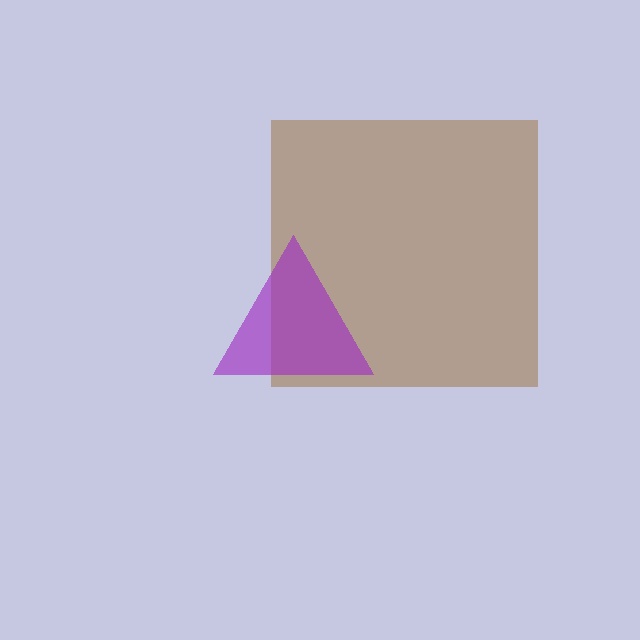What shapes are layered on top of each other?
The layered shapes are: a brown square, a purple triangle.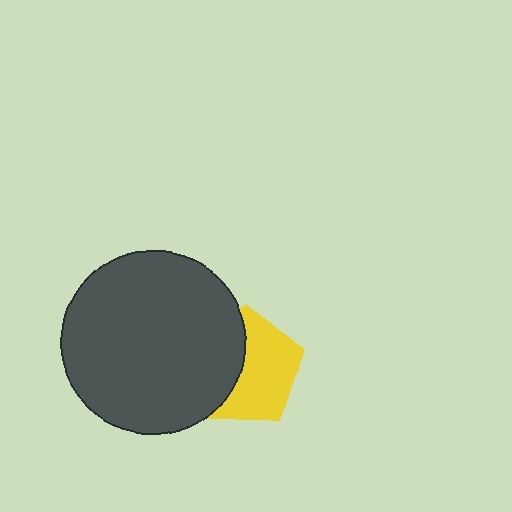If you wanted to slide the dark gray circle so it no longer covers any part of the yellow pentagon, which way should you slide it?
Slide it left — that is the most direct way to separate the two shapes.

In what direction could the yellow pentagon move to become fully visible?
The yellow pentagon could move right. That would shift it out from behind the dark gray circle entirely.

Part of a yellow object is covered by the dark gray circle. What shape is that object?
It is a pentagon.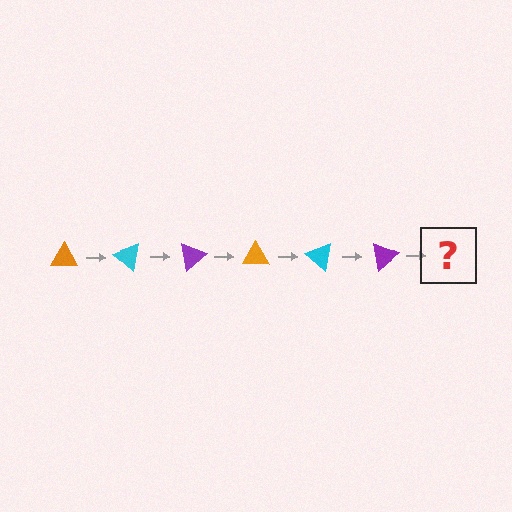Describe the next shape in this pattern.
It should be an orange triangle, rotated 240 degrees from the start.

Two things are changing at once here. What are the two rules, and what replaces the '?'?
The two rules are that it rotates 40 degrees each step and the color cycles through orange, cyan, and purple. The '?' should be an orange triangle, rotated 240 degrees from the start.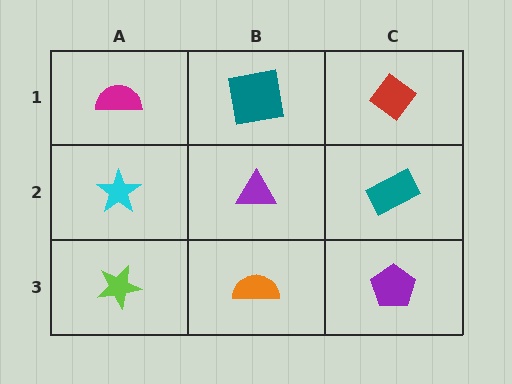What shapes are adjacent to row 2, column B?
A teal square (row 1, column B), an orange semicircle (row 3, column B), a cyan star (row 2, column A), a teal rectangle (row 2, column C).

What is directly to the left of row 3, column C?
An orange semicircle.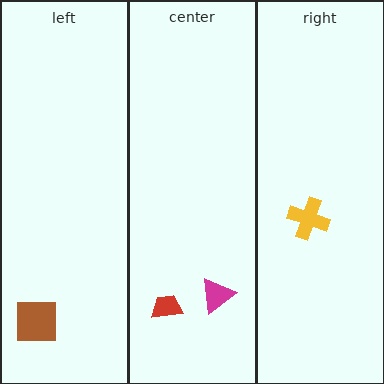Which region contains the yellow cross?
The right region.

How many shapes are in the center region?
2.